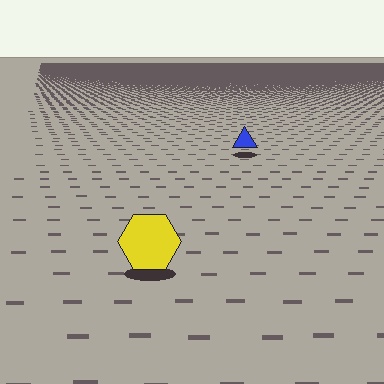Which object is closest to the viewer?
The yellow hexagon is closest. The texture marks near it are larger and more spread out.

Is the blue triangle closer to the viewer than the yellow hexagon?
No. The yellow hexagon is closer — you can tell from the texture gradient: the ground texture is coarser near it.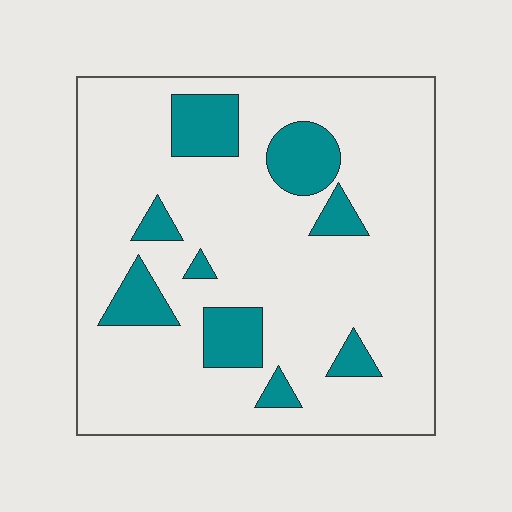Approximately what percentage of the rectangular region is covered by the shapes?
Approximately 15%.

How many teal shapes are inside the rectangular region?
9.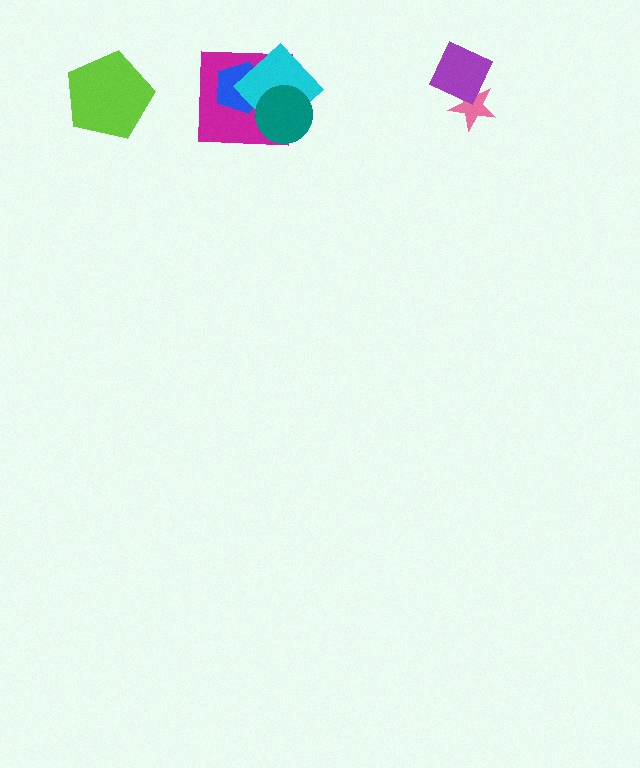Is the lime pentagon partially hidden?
No, no other shape covers it.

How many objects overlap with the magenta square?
3 objects overlap with the magenta square.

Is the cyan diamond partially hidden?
Yes, it is partially covered by another shape.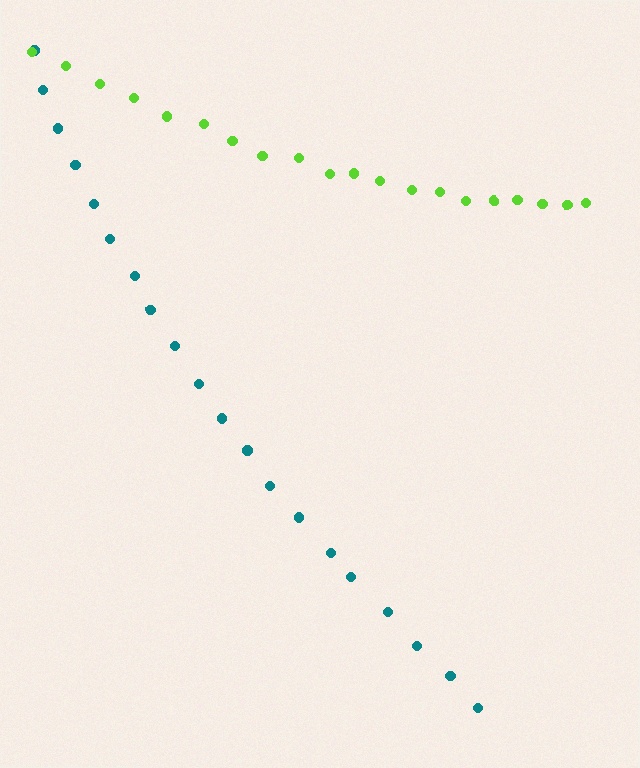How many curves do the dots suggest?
There are 2 distinct paths.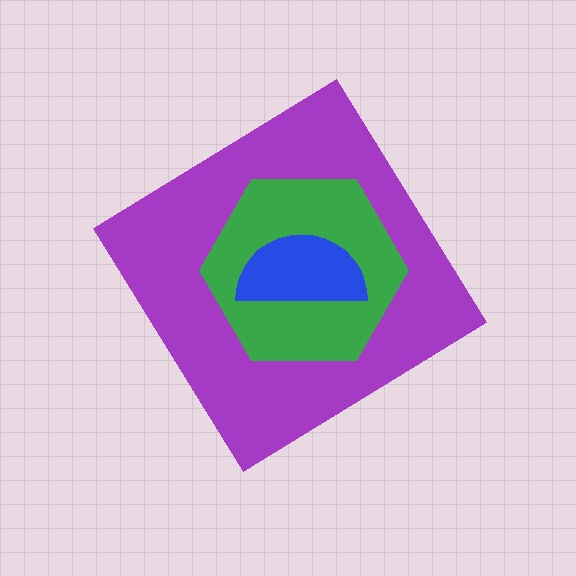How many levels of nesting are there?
3.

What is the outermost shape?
The purple diamond.